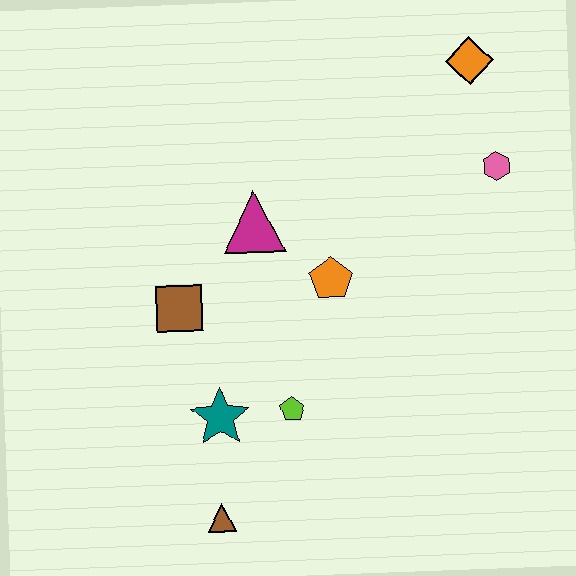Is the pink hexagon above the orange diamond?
No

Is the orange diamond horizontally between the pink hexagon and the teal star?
Yes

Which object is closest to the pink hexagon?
The orange diamond is closest to the pink hexagon.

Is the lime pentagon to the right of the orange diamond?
No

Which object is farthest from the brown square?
The orange diamond is farthest from the brown square.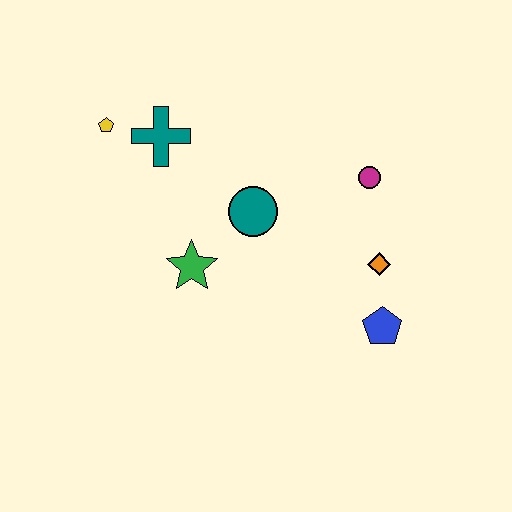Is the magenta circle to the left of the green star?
No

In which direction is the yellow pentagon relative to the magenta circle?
The yellow pentagon is to the left of the magenta circle.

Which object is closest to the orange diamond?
The blue pentagon is closest to the orange diamond.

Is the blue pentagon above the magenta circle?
No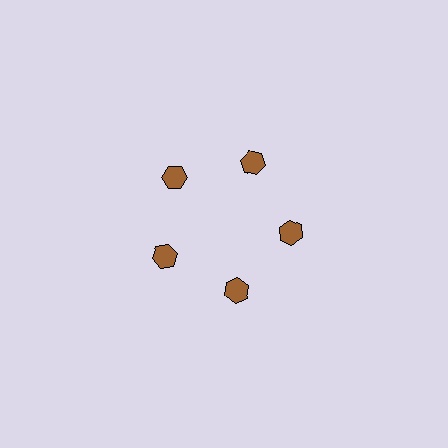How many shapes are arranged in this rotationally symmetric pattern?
There are 5 shapes, arranged in 5 groups of 1.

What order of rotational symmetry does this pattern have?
This pattern has 5-fold rotational symmetry.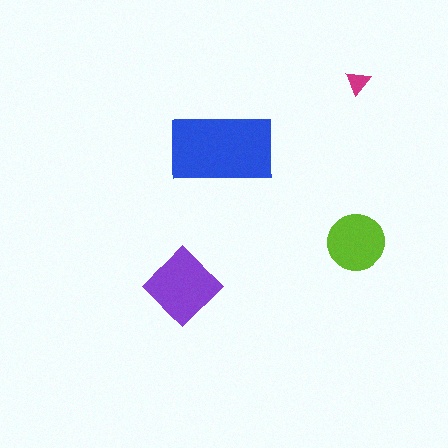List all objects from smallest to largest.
The magenta triangle, the lime circle, the purple diamond, the blue rectangle.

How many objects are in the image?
There are 4 objects in the image.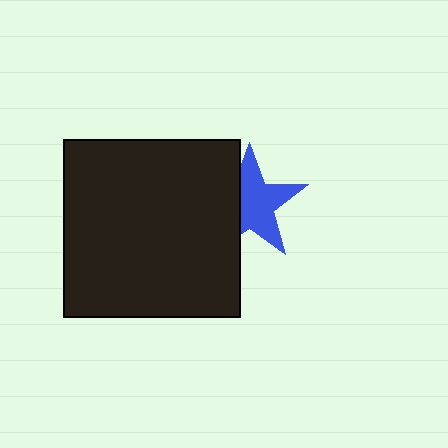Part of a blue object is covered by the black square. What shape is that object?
It is a star.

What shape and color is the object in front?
The object in front is a black square.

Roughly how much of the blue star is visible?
About half of it is visible (roughly 63%).